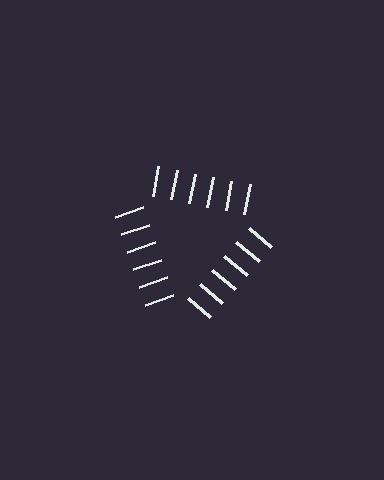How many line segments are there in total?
18 — 6 along each of the 3 edges.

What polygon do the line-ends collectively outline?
An illusory triangle — the line segments terminate on its edges but no continuous stroke is drawn.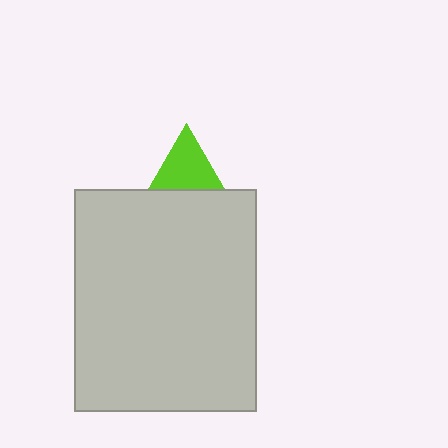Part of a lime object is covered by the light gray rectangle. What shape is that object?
It is a triangle.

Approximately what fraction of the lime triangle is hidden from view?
Roughly 58% of the lime triangle is hidden behind the light gray rectangle.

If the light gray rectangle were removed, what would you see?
You would see the complete lime triangle.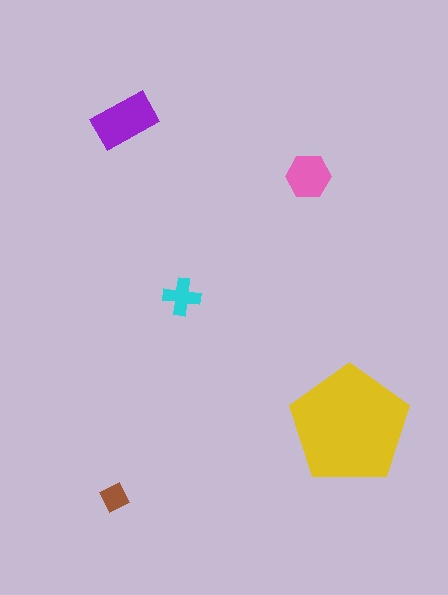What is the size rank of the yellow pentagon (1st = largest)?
1st.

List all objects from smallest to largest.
The brown diamond, the cyan cross, the pink hexagon, the purple rectangle, the yellow pentagon.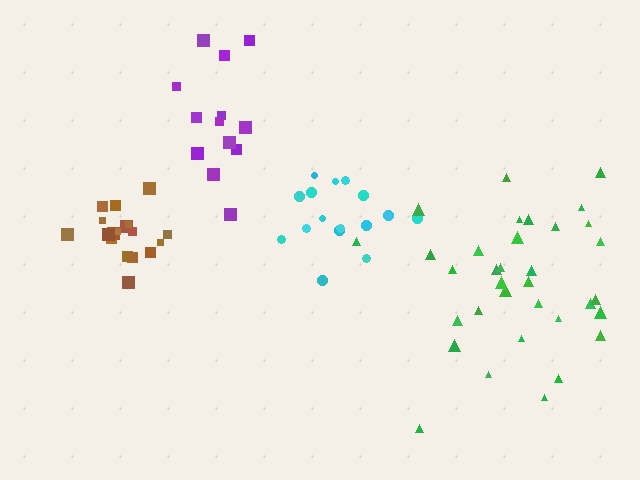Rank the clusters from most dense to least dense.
brown, cyan, green, purple.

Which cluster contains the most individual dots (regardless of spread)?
Green (34).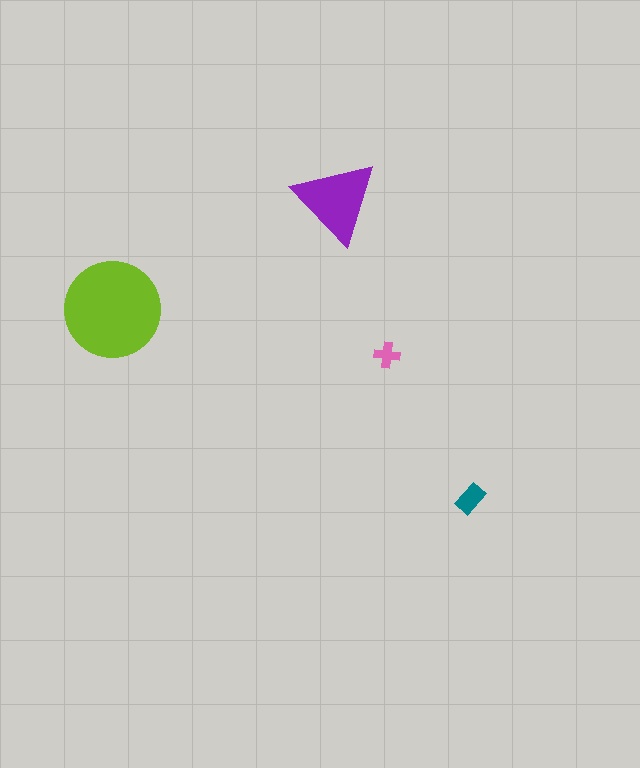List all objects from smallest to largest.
The pink cross, the teal rectangle, the purple triangle, the lime circle.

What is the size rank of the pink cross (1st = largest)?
4th.